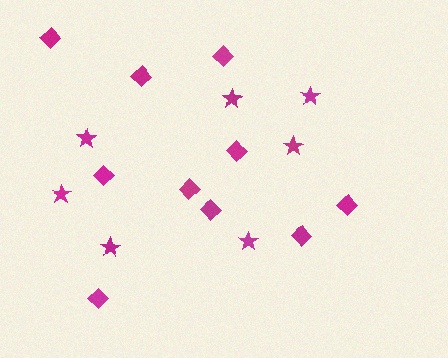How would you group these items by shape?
There are 2 groups: one group of diamonds (10) and one group of stars (7).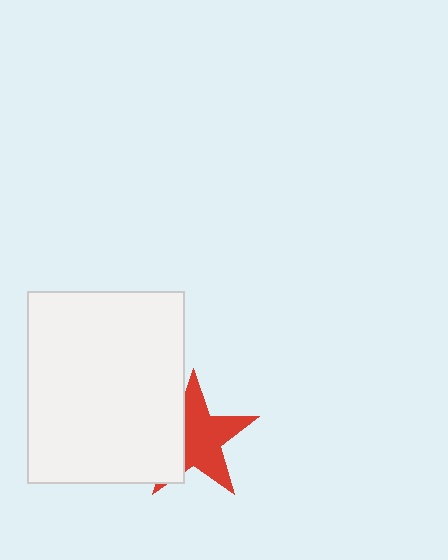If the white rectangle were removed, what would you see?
You would see the complete red star.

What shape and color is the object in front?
The object in front is a white rectangle.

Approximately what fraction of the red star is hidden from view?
Roughly 36% of the red star is hidden behind the white rectangle.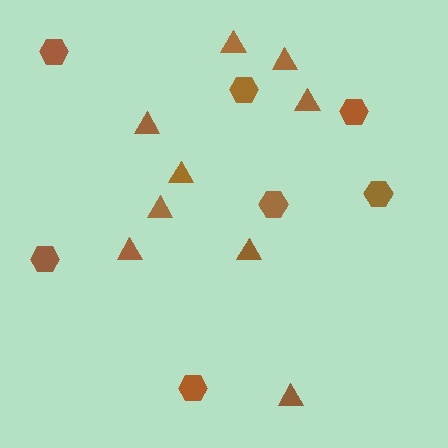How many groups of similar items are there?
There are 2 groups: one group of hexagons (7) and one group of triangles (9).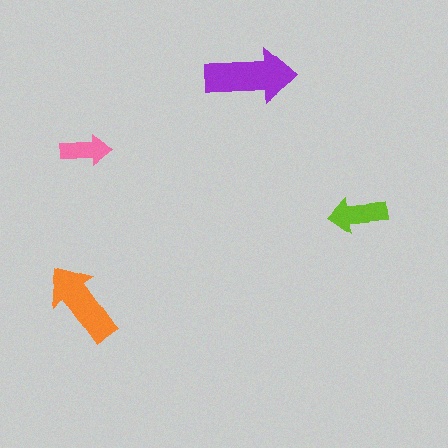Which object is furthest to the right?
The lime arrow is rightmost.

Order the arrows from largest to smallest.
the purple one, the orange one, the lime one, the pink one.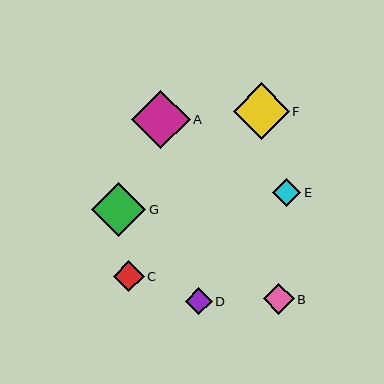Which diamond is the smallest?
Diamond D is the smallest with a size of approximately 27 pixels.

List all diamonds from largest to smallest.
From largest to smallest: A, F, G, B, C, E, D.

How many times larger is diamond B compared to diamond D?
Diamond B is approximately 1.2 times the size of diamond D.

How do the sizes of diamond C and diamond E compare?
Diamond C and diamond E are approximately the same size.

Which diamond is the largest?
Diamond A is the largest with a size of approximately 59 pixels.